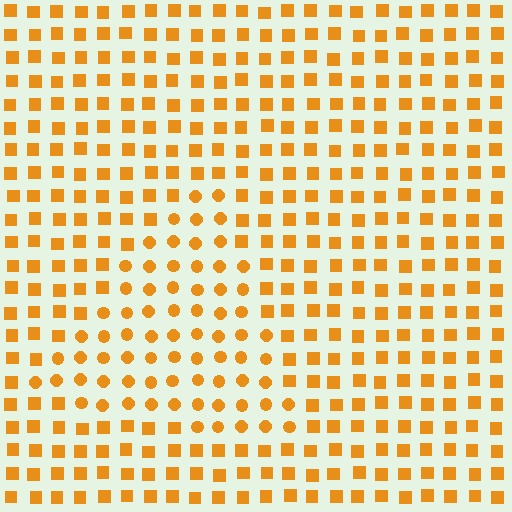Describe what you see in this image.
The image is filled with small orange elements arranged in a uniform grid. A triangle-shaped region contains circles, while the surrounding area contains squares. The boundary is defined purely by the change in element shape.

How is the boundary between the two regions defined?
The boundary is defined by a change in element shape: circles inside vs. squares outside. All elements share the same color and spacing.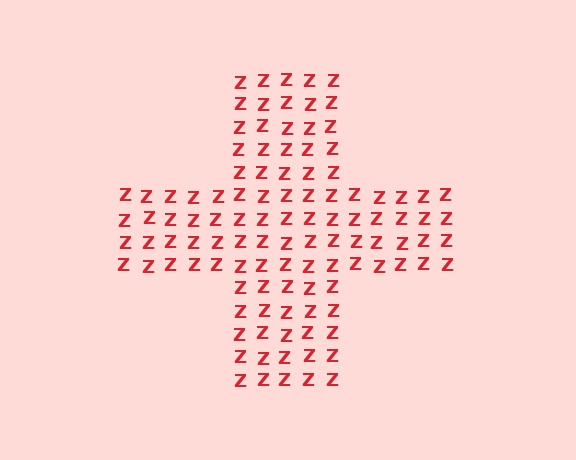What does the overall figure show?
The overall figure shows a cross.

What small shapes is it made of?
It is made of small letter Z's.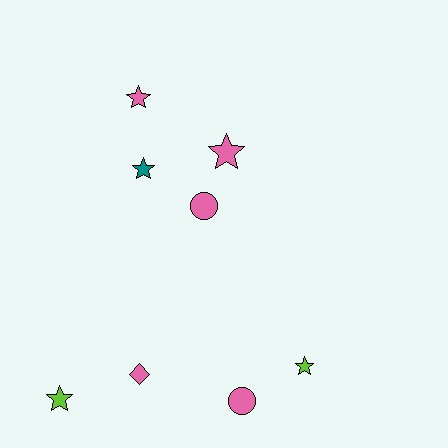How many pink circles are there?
There are 2 pink circles.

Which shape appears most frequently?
Star, with 5 objects.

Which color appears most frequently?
Pink, with 5 objects.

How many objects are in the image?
There are 8 objects.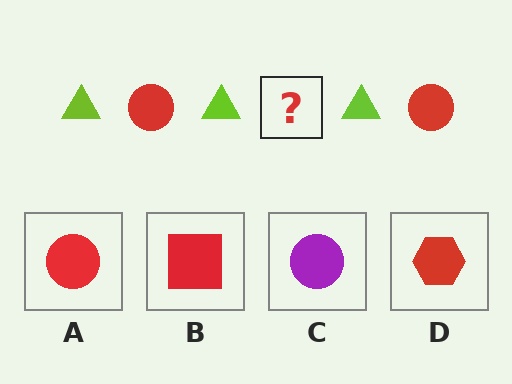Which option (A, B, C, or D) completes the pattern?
A.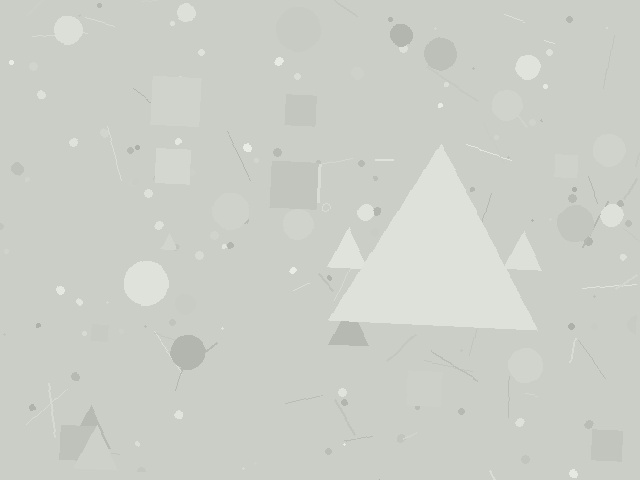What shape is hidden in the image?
A triangle is hidden in the image.